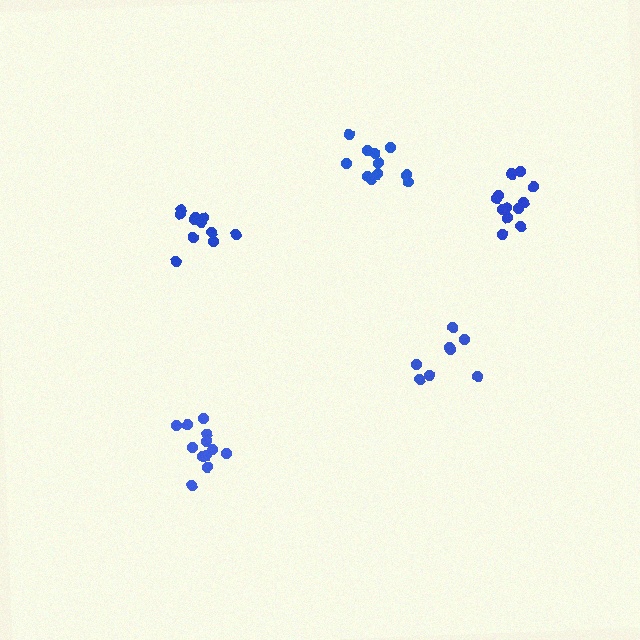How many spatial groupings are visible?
There are 5 spatial groupings.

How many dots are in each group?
Group 1: 11 dots, Group 2: 12 dots, Group 3: 11 dots, Group 4: 8 dots, Group 5: 12 dots (54 total).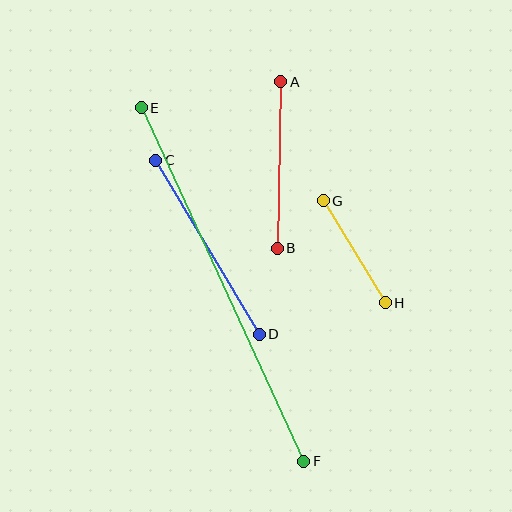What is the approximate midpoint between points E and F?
The midpoint is at approximately (222, 284) pixels.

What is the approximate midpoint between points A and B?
The midpoint is at approximately (279, 165) pixels.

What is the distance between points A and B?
The distance is approximately 167 pixels.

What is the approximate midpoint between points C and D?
The midpoint is at approximately (208, 247) pixels.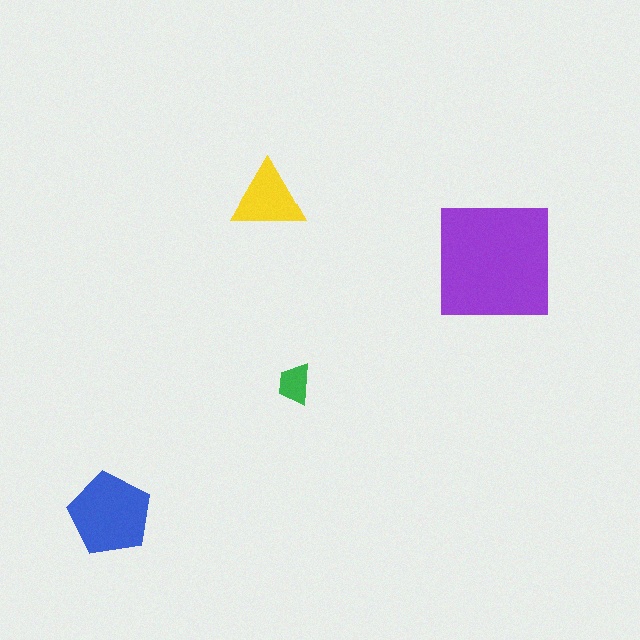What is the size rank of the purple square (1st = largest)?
1st.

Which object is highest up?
The yellow triangle is topmost.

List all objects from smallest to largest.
The green trapezoid, the yellow triangle, the blue pentagon, the purple square.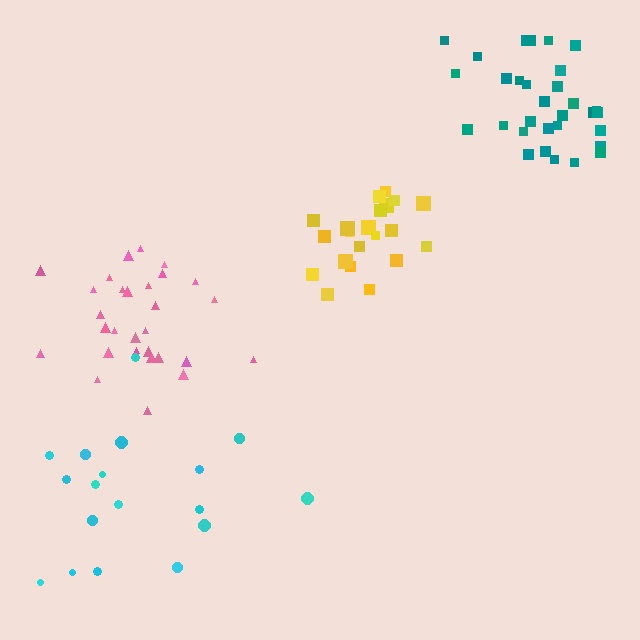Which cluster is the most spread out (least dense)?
Cyan.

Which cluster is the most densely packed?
Yellow.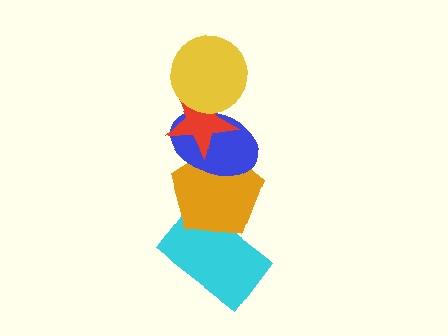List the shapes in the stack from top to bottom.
From top to bottom: the yellow circle, the red star, the blue ellipse, the orange pentagon, the cyan rectangle.